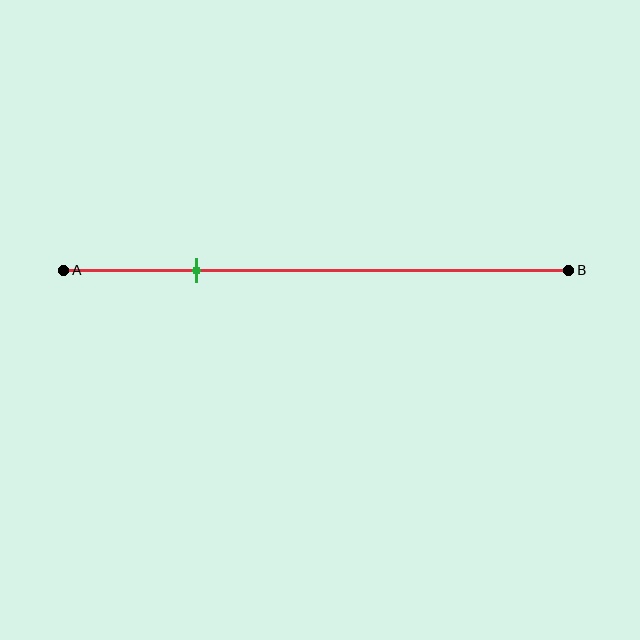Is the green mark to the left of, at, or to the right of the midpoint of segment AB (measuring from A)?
The green mark is to the left of the midpoint of segment AB.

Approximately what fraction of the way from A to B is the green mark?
The green mark is approximately 25% of the way from A to B.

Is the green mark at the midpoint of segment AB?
No, the mark is at about 25% from A, not at the 50% midpoint.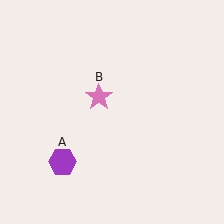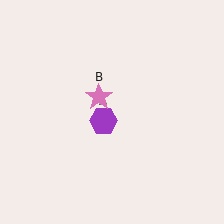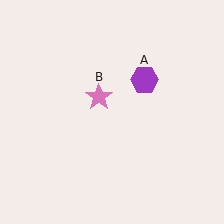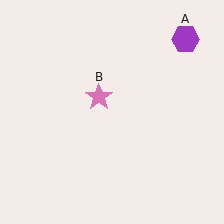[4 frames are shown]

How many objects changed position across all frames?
1 object changed position: purple hexagon (object A).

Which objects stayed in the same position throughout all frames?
Pink star (object B) remained stationary.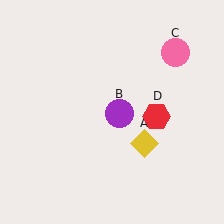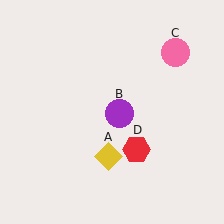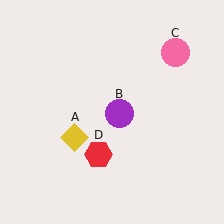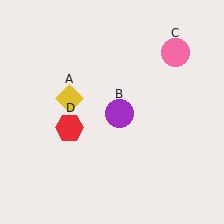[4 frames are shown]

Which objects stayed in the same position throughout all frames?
Purple circle (object B) and pink circle (object C) remained stationary.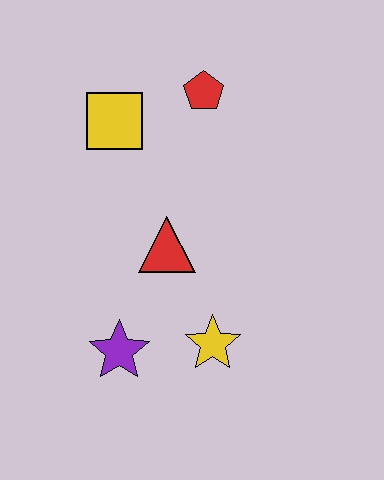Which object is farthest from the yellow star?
The red pentagon is farthest from the yellow star.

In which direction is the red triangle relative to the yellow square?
The red triangle is below the yellow square.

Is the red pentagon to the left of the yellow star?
Yes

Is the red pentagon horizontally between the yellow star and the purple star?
Yes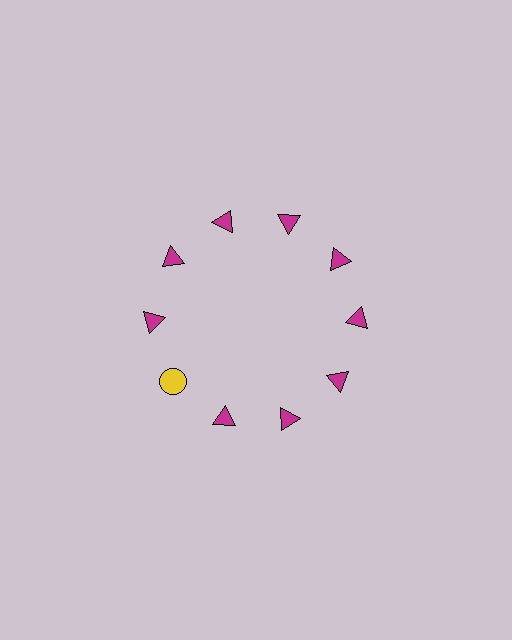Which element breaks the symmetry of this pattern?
The yellow circle at roughly the 8 o'clock position breaks the symmetry. All other shapes are magenta triangles.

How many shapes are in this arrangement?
There are 10 shapes arranged in a ring pattern.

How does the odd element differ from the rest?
It differs in both color (yellow instead of magenta) and shape (circle instead of triangle).